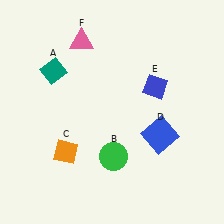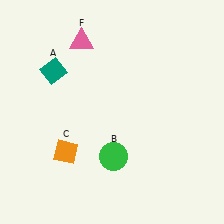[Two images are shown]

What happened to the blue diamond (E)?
The blue diamond (E) was removed in Image 2. It was in the top-right area of Image 1.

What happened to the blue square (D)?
The blue square (D) was removed in Image 2. It was in the bottom-right area of Image 1.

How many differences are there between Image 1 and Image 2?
There are 2 differences between the two images.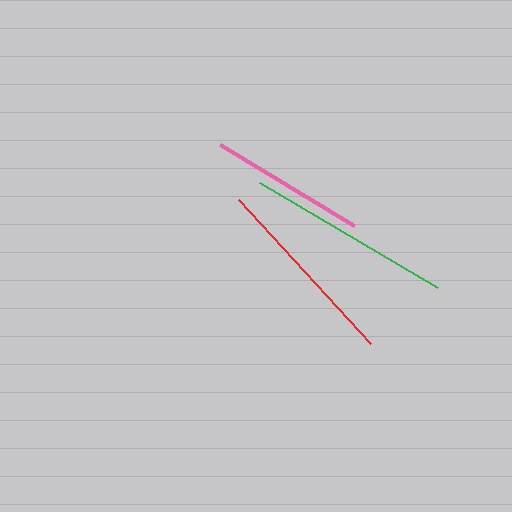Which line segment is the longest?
The green line is the longest at approximately 207 pixels.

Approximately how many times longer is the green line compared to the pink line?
The green line is approximately 1.3 times the length of the pink line.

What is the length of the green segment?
The green segment is approximately 207 pixels long.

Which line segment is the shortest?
The pink line is the shortest at approximately 157 pixels.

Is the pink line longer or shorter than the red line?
The red line is longer than the pink line.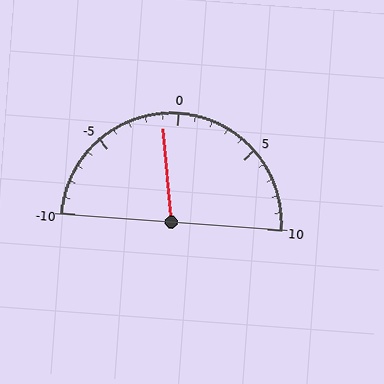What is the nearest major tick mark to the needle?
The nearest major tick mark is 0.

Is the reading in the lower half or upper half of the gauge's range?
The reading is in the lower half of the range (-10 to 10).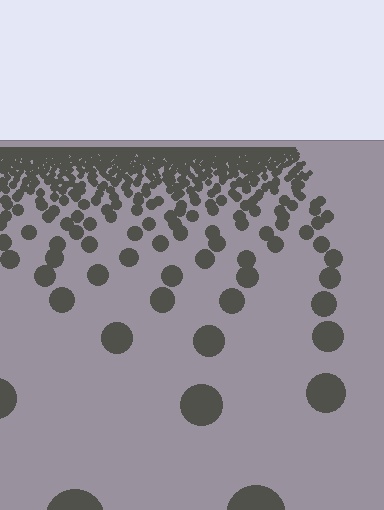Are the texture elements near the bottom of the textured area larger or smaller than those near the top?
Larger. Near the bottom, elements are closer to the viewer and appear at a bigger on-screen size.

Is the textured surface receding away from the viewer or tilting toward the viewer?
The surface is receding away from the viewer. Texture elements get smaller and denser toward the top.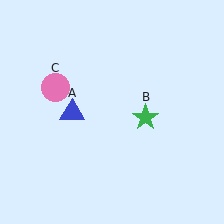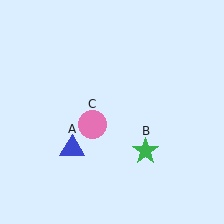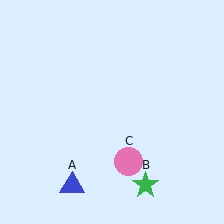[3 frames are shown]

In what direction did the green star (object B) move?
The green star (object B) moved down.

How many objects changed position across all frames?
3 objects changed position: blue triangle (object A), green star (object B), pink circle (object C).